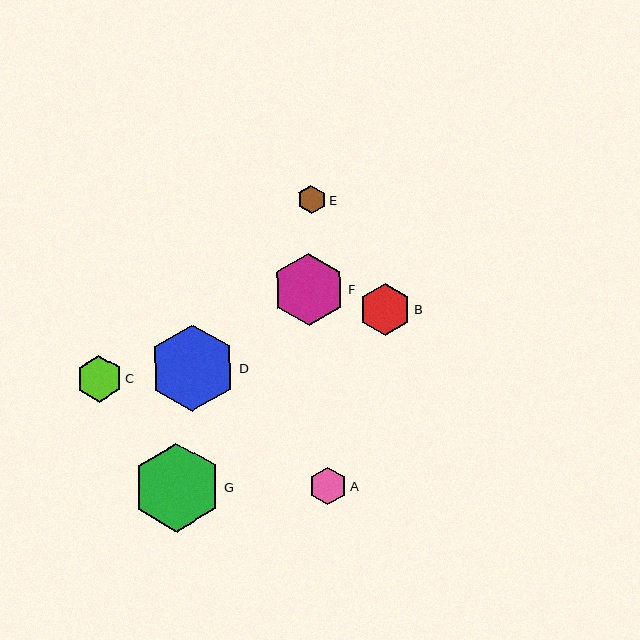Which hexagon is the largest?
Hexagon G is the largest with a size of approximately 89 pixels.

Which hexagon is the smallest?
Hexagon E is the smallest with a size of approximately 28 pixels.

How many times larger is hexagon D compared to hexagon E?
Hexagon D is approximately 3.1 times the size of hexagon E.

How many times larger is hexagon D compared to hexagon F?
Hexagon D is approximately 1.2 times the size of hexagon F.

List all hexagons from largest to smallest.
From largest to smallest: G, D, F, B, C, A, E.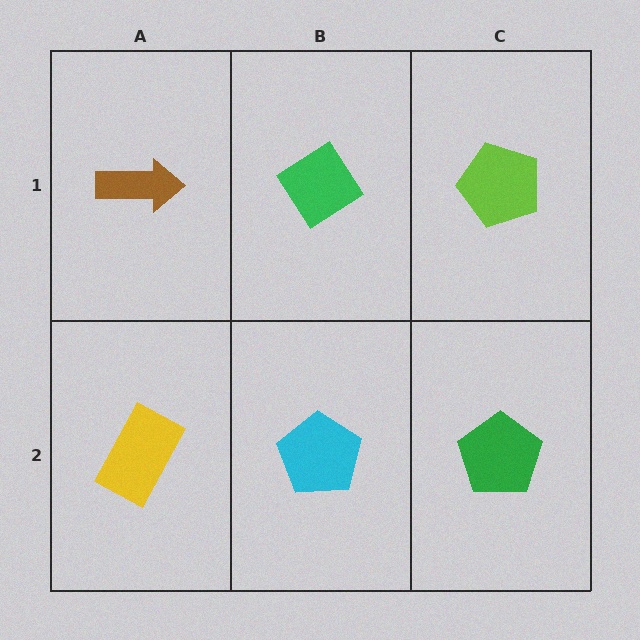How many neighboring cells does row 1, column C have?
2.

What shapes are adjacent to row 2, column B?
A green diamond (row 1, column B), a yellow rectangle (row 2, column A), a green pentagon (row 2, column C).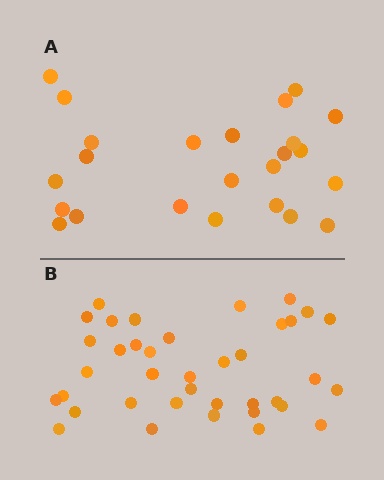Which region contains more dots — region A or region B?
Region B (the bottom region) has more dots.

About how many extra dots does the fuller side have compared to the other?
Region B has approximately 15 more dots than region A.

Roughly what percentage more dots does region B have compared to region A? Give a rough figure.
About 60% more.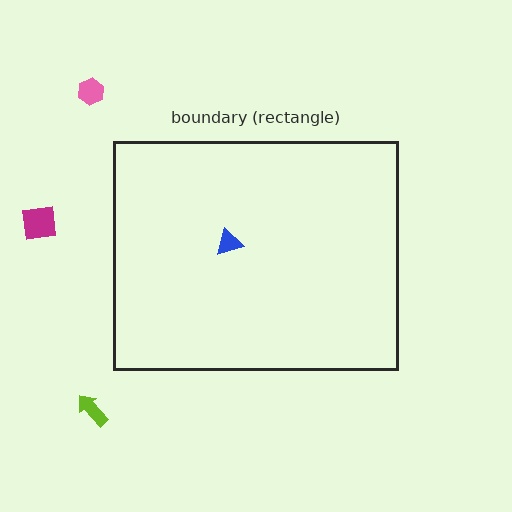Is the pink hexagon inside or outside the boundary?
Outside.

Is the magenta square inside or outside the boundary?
Outside.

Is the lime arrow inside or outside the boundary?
Outside.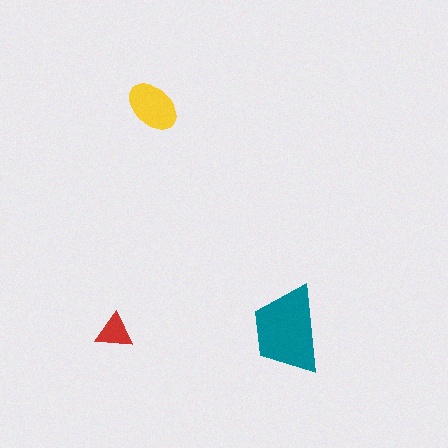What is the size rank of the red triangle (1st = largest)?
3rd.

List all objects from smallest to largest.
The red triangle, the yellow ellipse, the teal trapezoid.